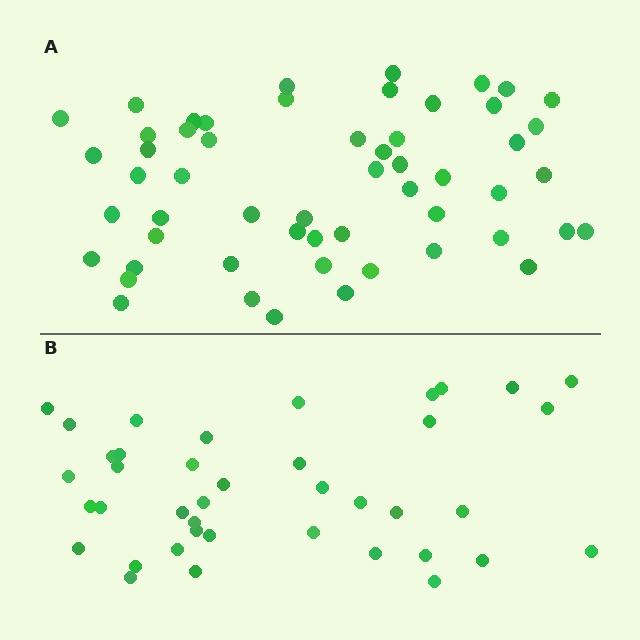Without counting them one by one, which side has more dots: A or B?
Region A (the top region) has more dots.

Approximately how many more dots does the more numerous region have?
Region A has approximately 15 more dots than region B.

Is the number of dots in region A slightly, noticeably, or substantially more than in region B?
Region A has noticeably more, but not dramatically so. The ratio is roughly 1.4 to 1.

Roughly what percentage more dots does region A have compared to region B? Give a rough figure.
About 40% more.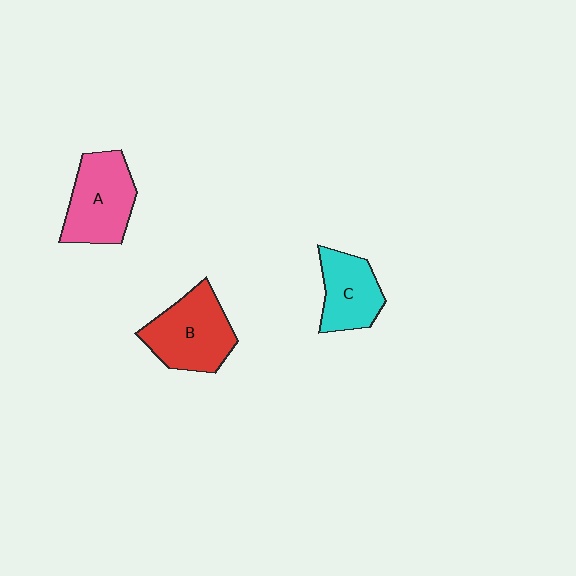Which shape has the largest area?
Shape B (red).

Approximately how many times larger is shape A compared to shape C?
Approximately 1.3 times.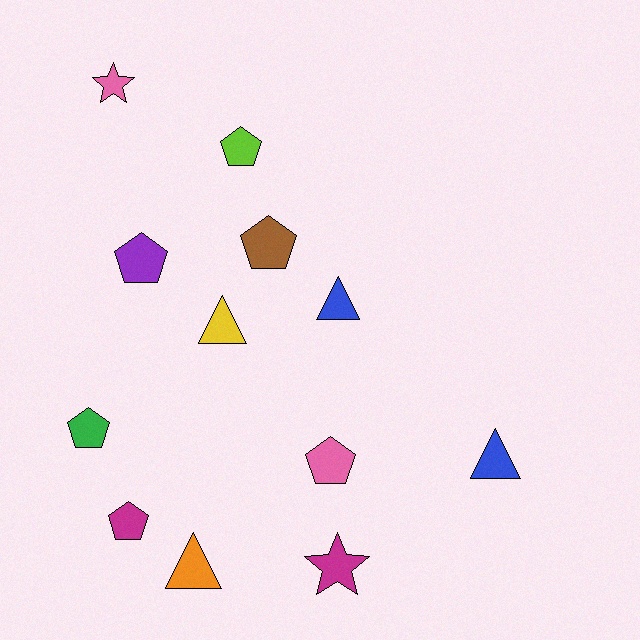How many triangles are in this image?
There are 4 triangles.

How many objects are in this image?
There are 12 objects.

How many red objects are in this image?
There are no red objects.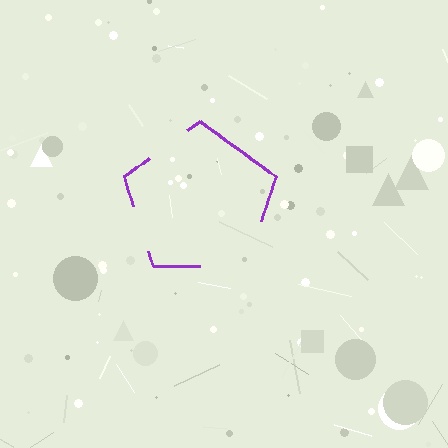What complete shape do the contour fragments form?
The contour fragments form a pentagon.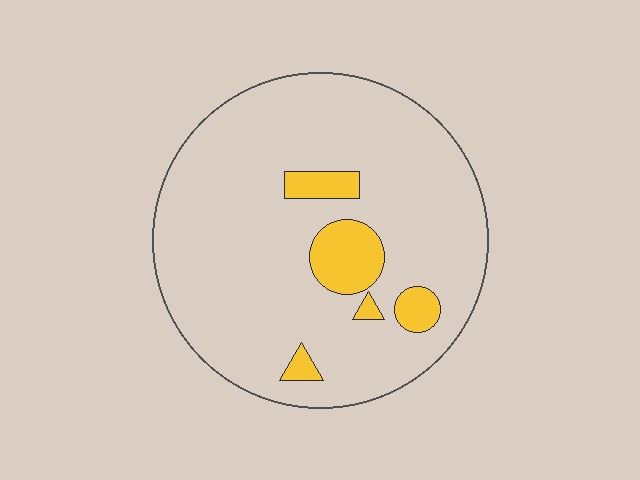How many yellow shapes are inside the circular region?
5.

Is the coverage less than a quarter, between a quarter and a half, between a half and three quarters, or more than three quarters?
Less than a quarter.